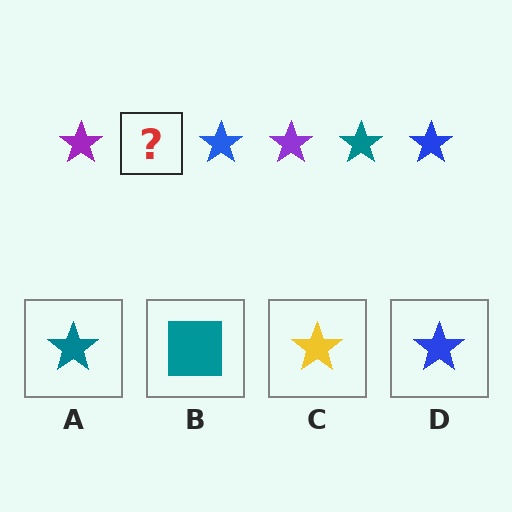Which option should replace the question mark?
Option A.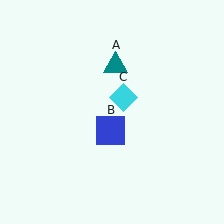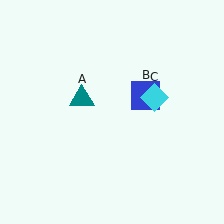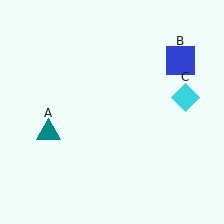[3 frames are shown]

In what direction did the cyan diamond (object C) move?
The cyan diamond (object C) moved right.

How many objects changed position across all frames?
3 objects changed position: teal triangle (object A), blue square (object B), cyan diamond (object C).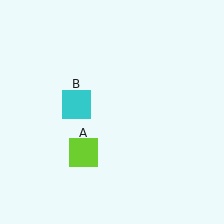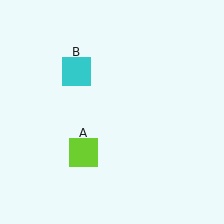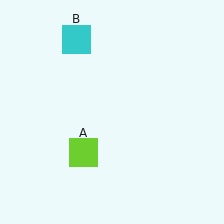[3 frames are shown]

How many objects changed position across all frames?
1 object changed position: cyan square (object B).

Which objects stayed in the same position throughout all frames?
Lime square (object A) remained stationary.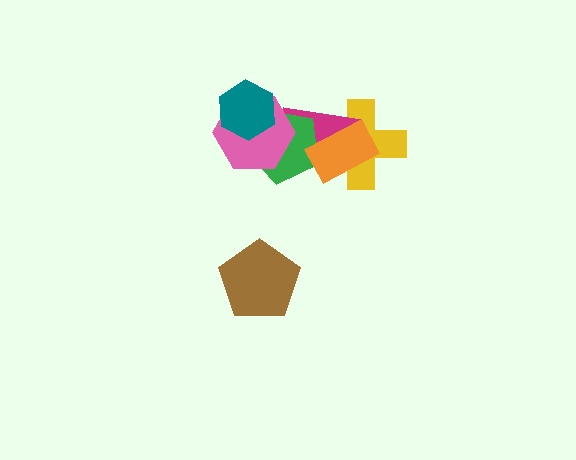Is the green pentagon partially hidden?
Yes, it is partially covered by another shape.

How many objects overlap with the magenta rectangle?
4 objects overlap with the magenta rectangle.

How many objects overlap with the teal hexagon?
2 objects overlap with the teal hexagon.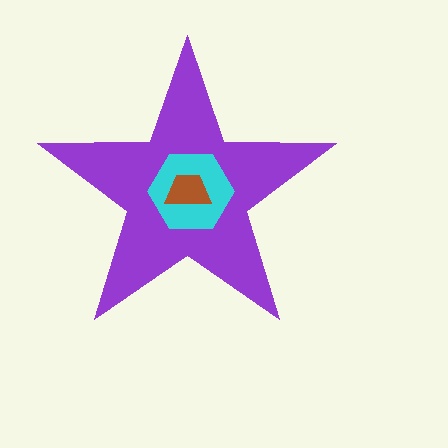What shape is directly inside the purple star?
The cyan hexagon.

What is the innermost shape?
The brown trapezoid.